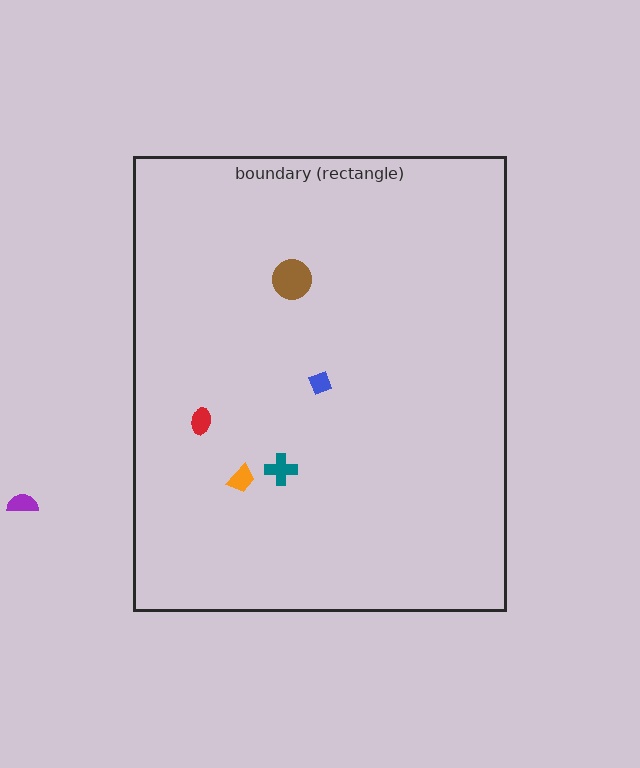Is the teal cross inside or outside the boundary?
Inside.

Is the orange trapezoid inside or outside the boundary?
Inside.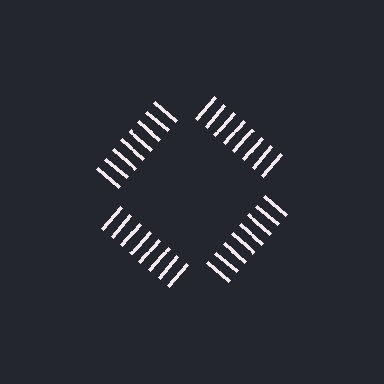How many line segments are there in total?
32 — 8 along each of the 4 edges.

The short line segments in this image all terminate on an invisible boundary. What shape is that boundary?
An illusory square — the line segments terminate on its edges but no continuous stroke is drawn.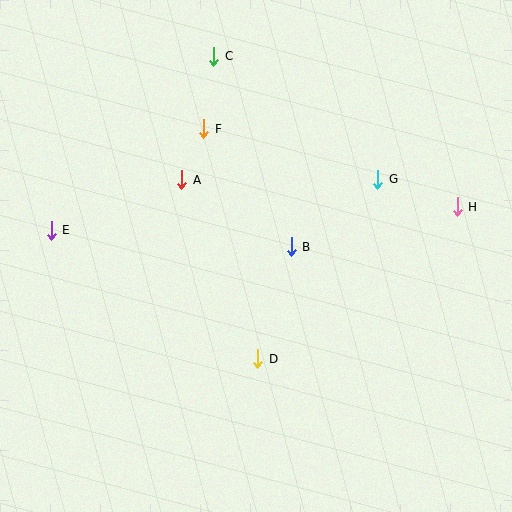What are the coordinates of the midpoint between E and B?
The midpoint between E and B is at (171, 239).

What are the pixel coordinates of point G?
Point G is at (378, 179).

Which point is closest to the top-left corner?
Point C is closest to the top-left corner.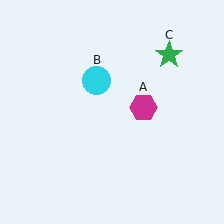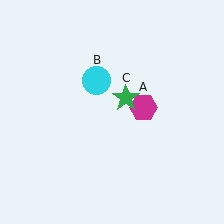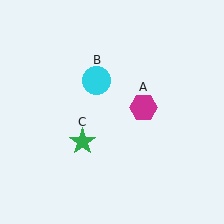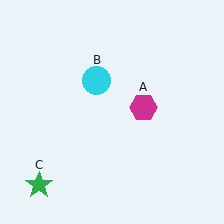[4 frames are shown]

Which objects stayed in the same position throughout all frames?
Magenta hexagon (object A) and cyan circle (object B) remained stationary.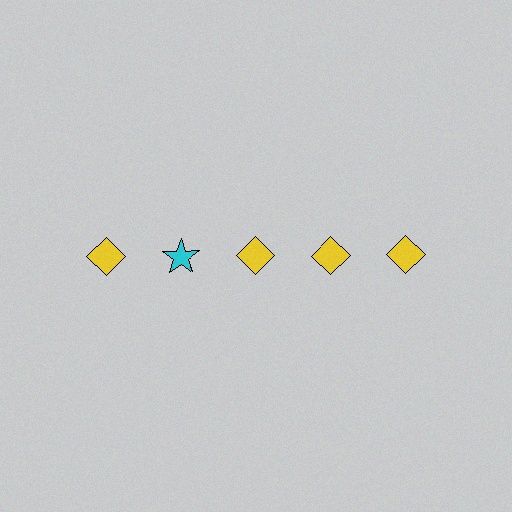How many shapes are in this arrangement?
There are 5 shapes arranged in a grid pattern.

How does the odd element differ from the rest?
It differs in both color (cyan instead of yellow) and shape (star instead of diamond).